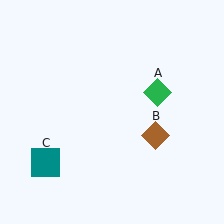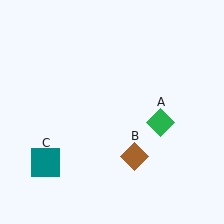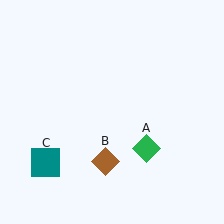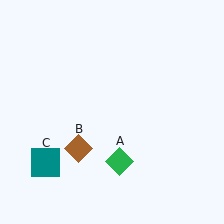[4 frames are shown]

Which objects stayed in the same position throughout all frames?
Teal square (object C) remained stationary.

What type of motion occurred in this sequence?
The green diamond (object A), brown diamond (object B) rotated clockwise around the center of the scene.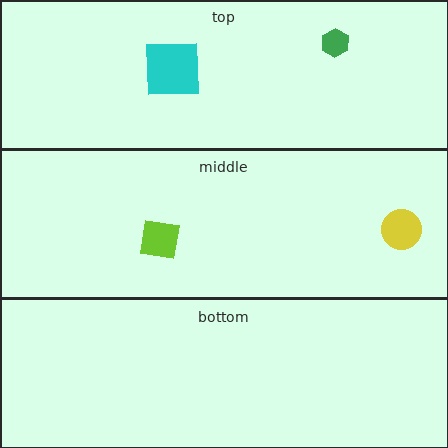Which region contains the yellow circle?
The middle region.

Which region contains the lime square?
The middle region.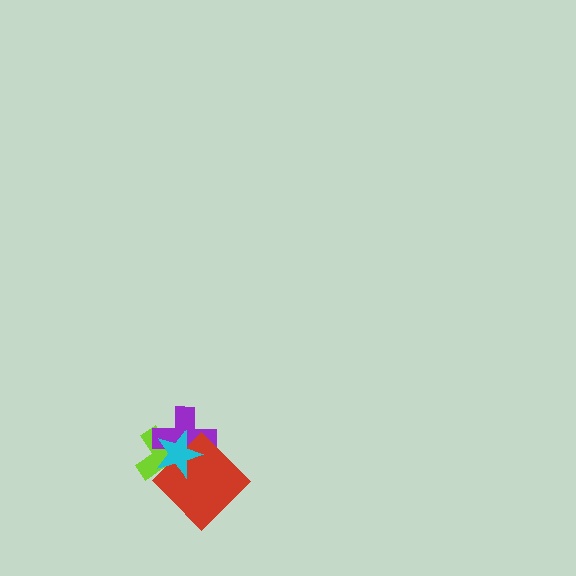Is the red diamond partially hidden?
Yes, it is partially covered by another shape.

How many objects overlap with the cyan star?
3 objects overlap with the cyan star.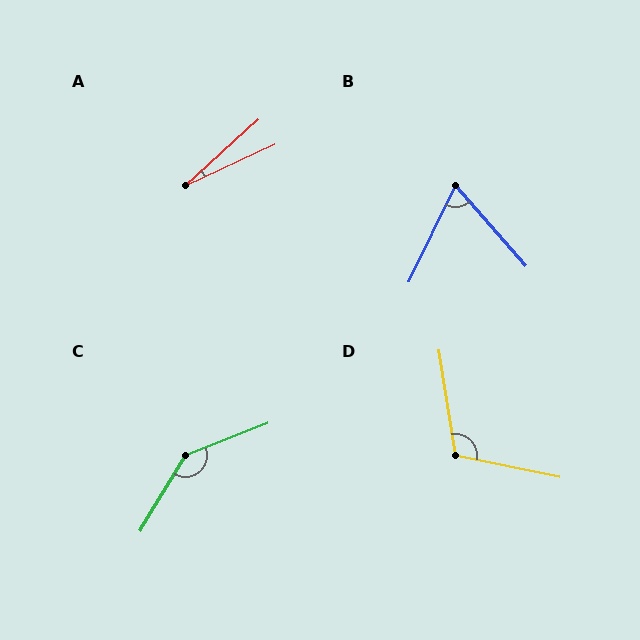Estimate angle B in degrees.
Approximately 67 degrees.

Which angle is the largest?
C, at approximately 143 degrees.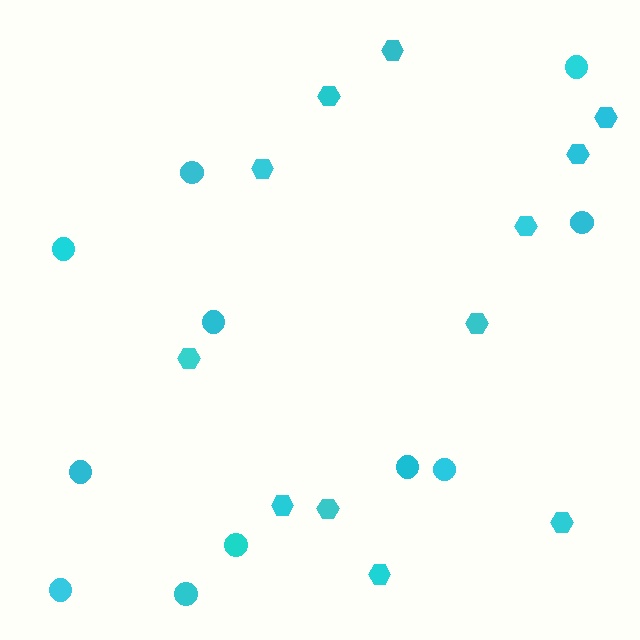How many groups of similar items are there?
There are 2 groups: one group of hexagons (12) and one group of circles (11).